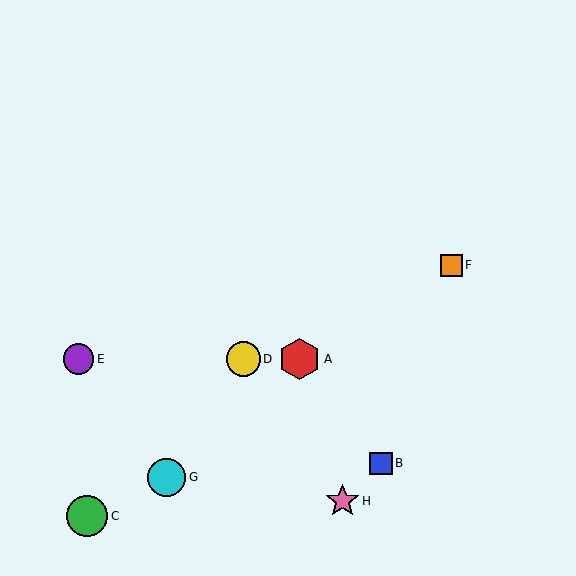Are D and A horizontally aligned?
Yes, both are at y≈359.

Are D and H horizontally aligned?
No, D is at y≈359 and H is at y≈501.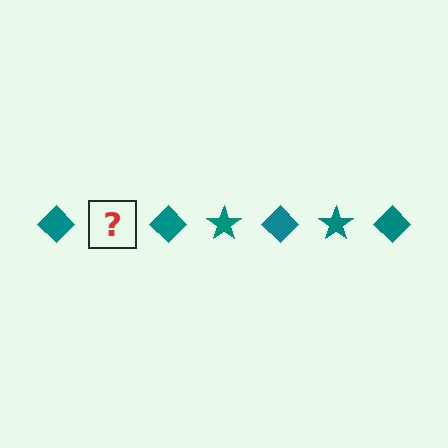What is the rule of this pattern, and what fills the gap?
The rule is that the pattern cycles through diamond, star shapes in teal. The gap should be filled with a teal star.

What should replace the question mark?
The question mark should be replaced with a teal star.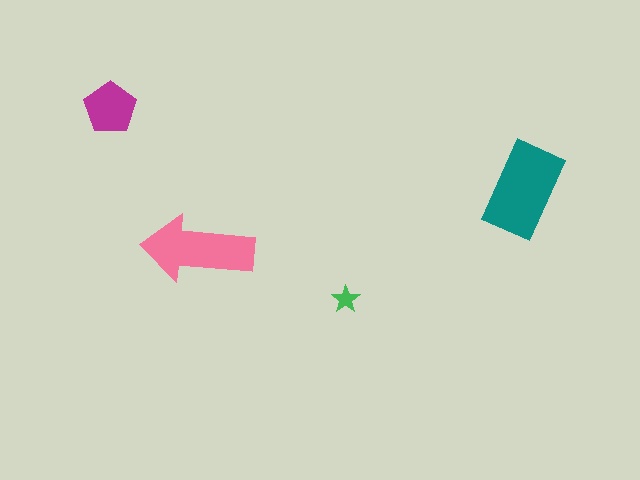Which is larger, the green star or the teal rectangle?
The teal rectangle.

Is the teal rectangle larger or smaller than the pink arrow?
Larger.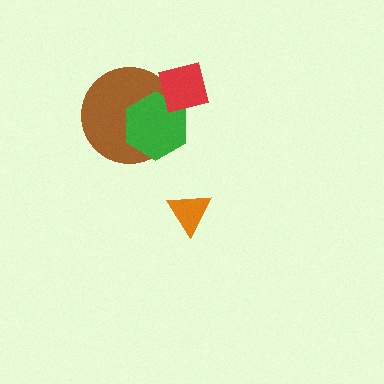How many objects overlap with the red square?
2 objects overlap with the red square.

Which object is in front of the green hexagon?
The red square is in front of the green hexagon.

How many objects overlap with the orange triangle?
0 objects overlap with the orange triangle.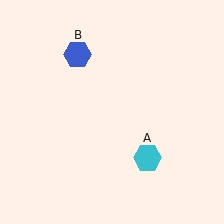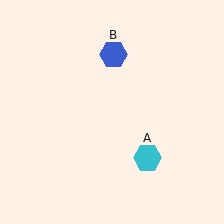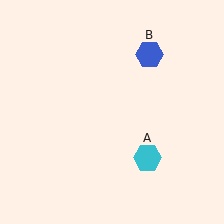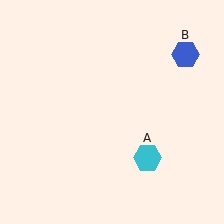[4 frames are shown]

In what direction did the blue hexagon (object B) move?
The blue hexagon (object B) moved right.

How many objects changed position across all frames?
1 object changed position: blue hexagon (object B).